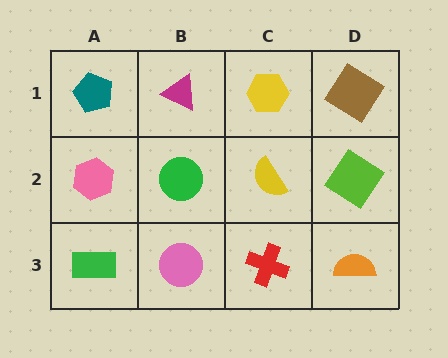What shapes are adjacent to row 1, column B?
A green circle (row 2, column B), a teal pentagon (row 1, column A), a yellow hexagon (row 1, column C).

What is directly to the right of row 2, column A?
A green circle.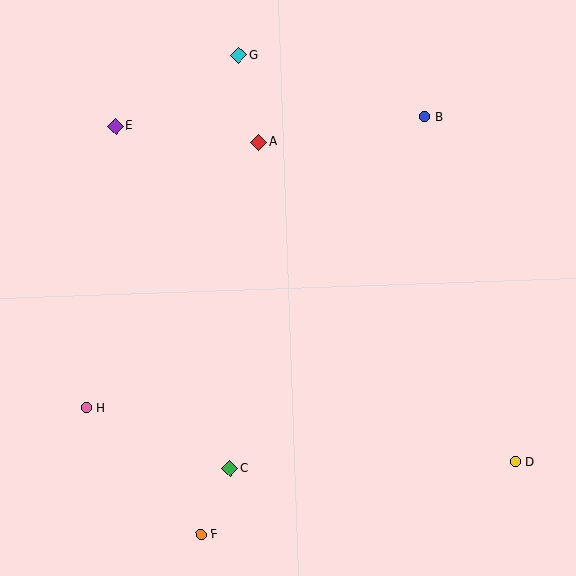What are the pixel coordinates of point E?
Point E is at (115, 126).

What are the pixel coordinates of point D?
Point D is at (516, 462).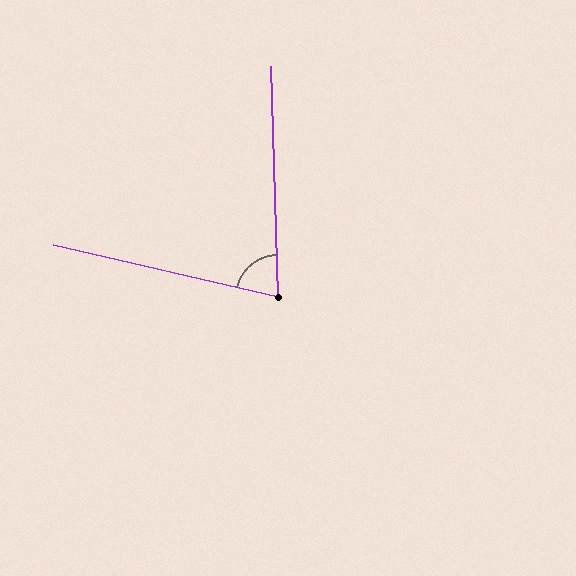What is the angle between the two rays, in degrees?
Approximately 75 degrees.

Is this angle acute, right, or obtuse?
It is acute.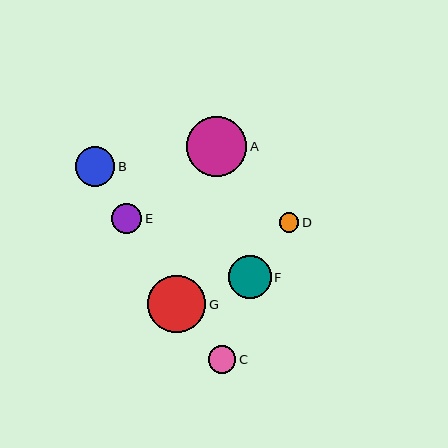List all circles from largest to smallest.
From largest to smallest: A, G, F, B, E, C, D.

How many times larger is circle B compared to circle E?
Circle B is approximately 1.3 times the size of circle E.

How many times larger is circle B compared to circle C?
Circle B is approximately 1.4 times the size of circle C.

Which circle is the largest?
Circle A is the largest with a size of approximately 60 pixels.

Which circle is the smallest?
Circle D is the smallest with a size of approximately 20 pixels.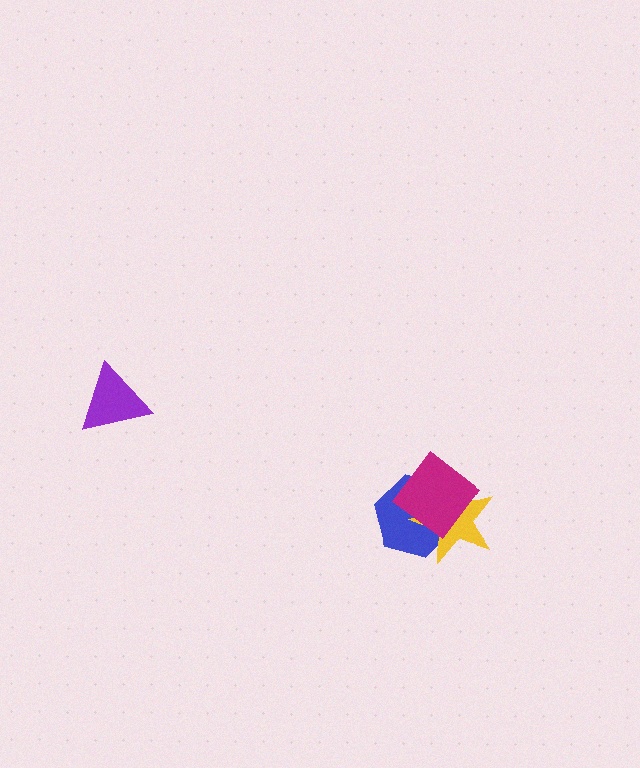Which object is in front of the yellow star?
The magenta diamond is in front of the yellow star.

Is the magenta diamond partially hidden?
No, no other shape covers it.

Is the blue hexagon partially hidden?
Yes, it is partially covered by another shape.